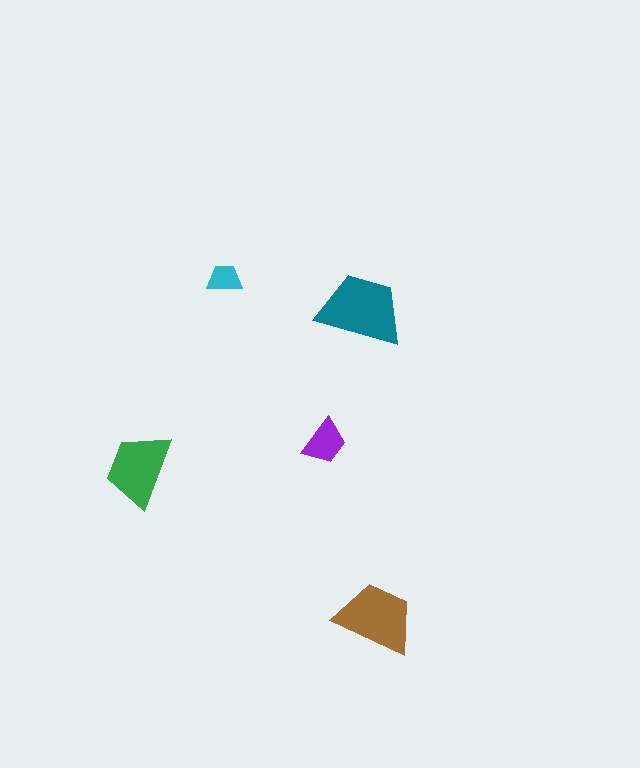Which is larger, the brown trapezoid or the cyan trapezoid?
The brown one.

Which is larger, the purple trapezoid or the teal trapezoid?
The teal one.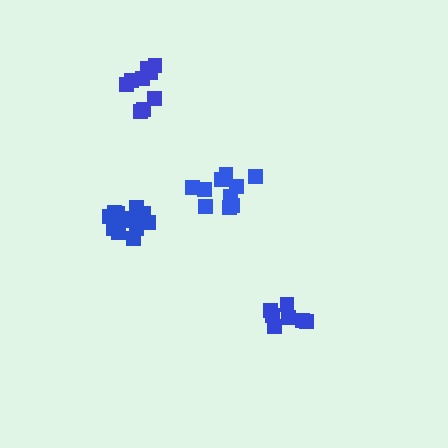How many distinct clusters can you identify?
There are 4 distinct clusters.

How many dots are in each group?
Group 1: 9 dots, Group 2: 13 dots, Group 3: 7 dots, Group 4: 11 dots (40 total).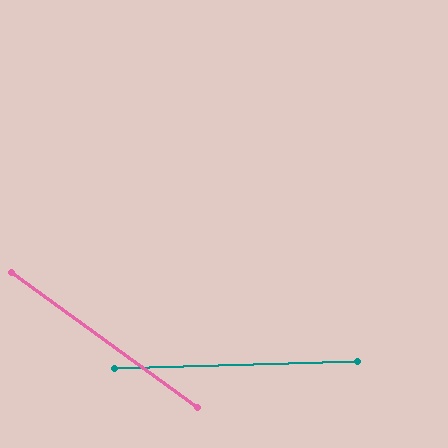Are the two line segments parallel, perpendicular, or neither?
Neither parallel nor perpendicular — they differ by about 37°.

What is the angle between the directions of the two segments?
Approximately 37 degrees.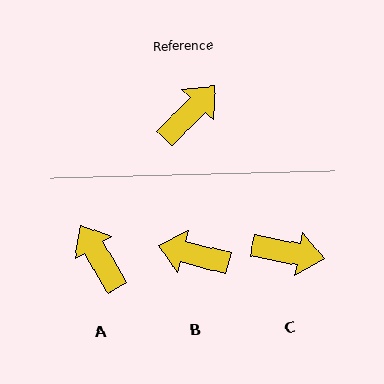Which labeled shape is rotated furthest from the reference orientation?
B, about 120 degrees away.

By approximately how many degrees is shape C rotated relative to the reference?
Approximately 56 degrees clockwise.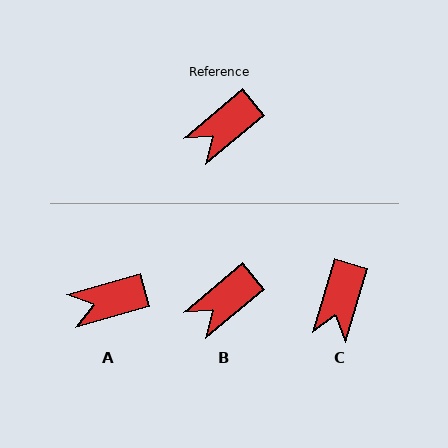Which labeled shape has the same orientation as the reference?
B.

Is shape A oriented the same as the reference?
No, it is off by about 24 degrees.